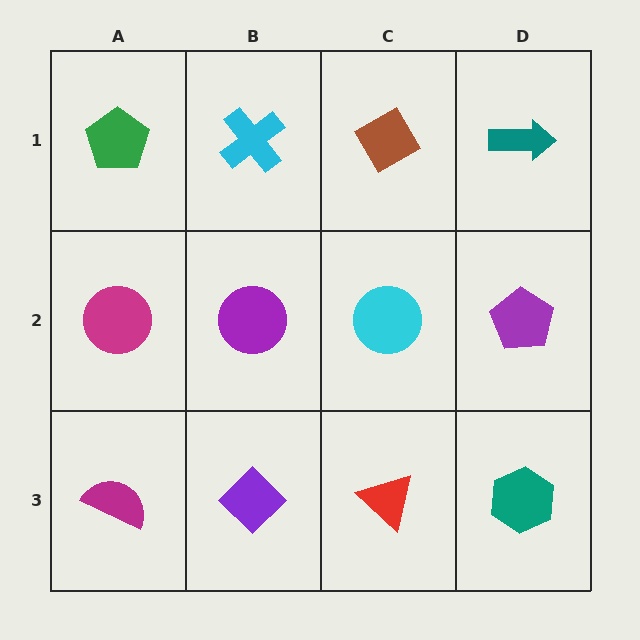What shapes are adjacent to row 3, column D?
A purple pentagon (row 2, column D), a red triangle (row 3, column C).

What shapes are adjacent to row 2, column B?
A cyan cross (row 1, column B), a purple diamond (row 3, column B), a magenta circle (row 2, column A), a cyan circle (row 2, column C).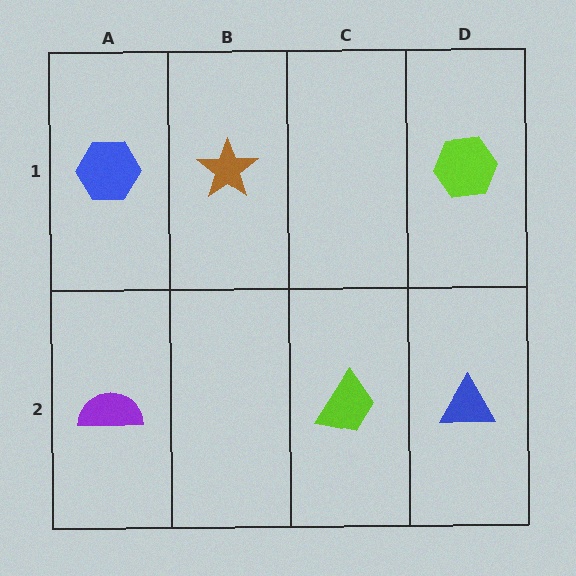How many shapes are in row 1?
3 shapes.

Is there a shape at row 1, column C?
No, that cell is empty.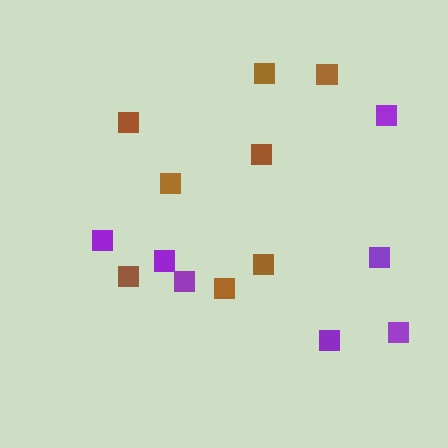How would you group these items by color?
There are 2 groups: one group of brown squares (8) and one group of purple squares (7).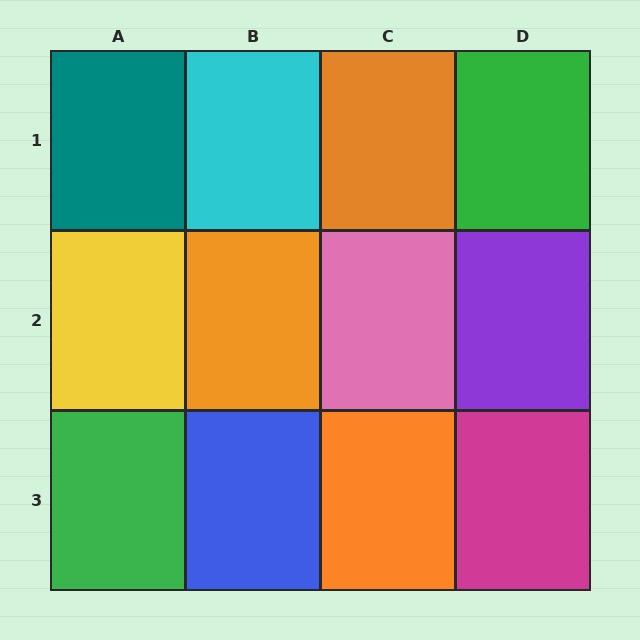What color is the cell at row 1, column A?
Teal.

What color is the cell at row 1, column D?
Green.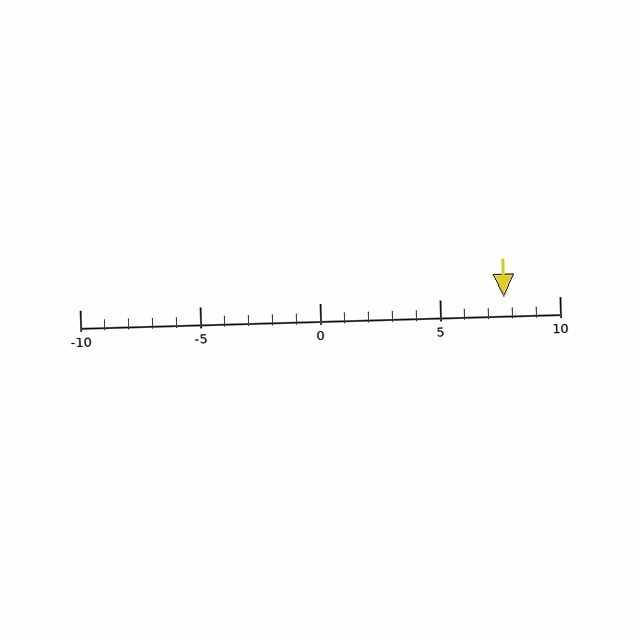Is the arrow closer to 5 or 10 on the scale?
The arrow is closer to 10.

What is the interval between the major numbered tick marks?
The major tick marks are spaced 5 units apart.